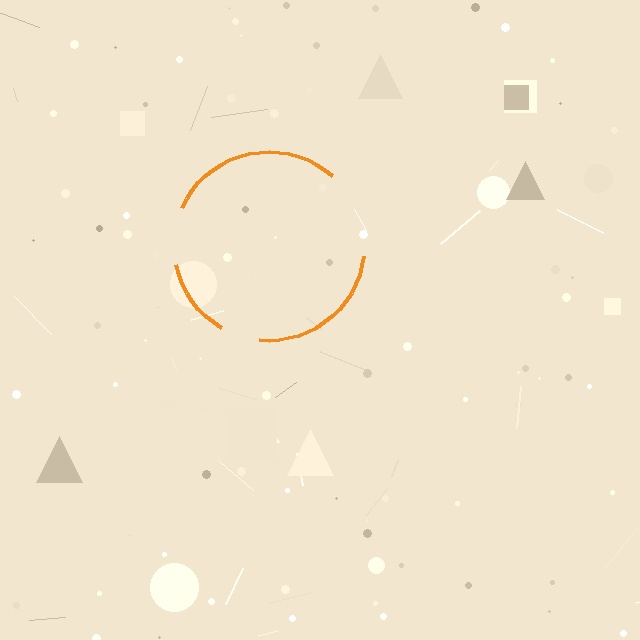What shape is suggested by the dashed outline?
The dashed outline suggests a circle.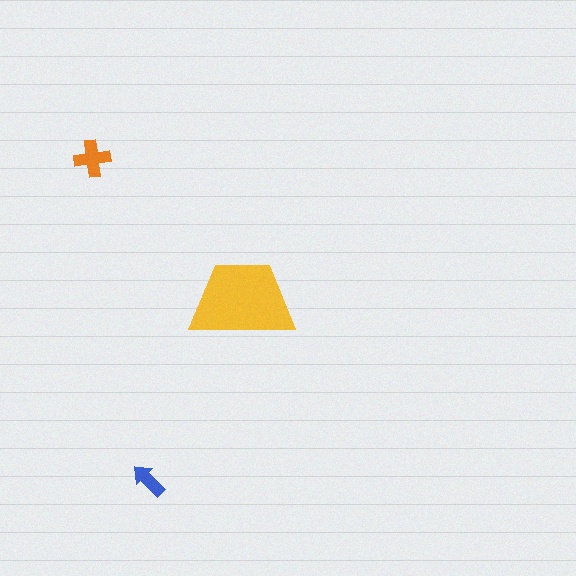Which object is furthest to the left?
The orange cross is leftmost.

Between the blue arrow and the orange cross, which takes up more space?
The orange cross.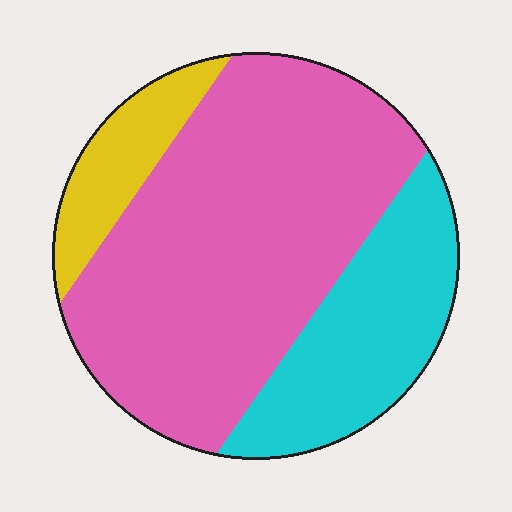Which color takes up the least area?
Yellow, at roughly 10%.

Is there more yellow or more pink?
Pink.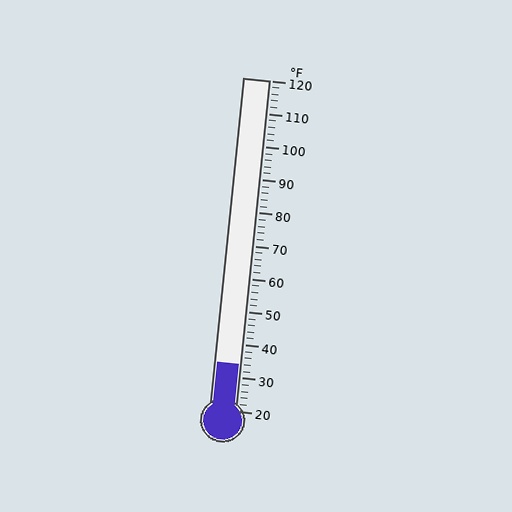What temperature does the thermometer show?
The thermometer shows approximately 34°F.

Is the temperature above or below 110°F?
The temperature is below 110°F.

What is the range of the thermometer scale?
The thermometer scale ranges from 20°F to 120°F.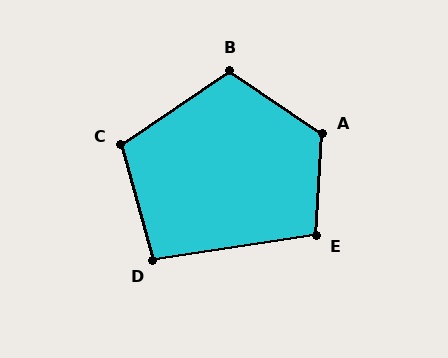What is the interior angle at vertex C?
Approximately 109 degrees (obtuse).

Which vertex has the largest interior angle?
A, at approximately 121 degrees.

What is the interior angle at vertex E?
Approximately 102 degrees (obtuse).